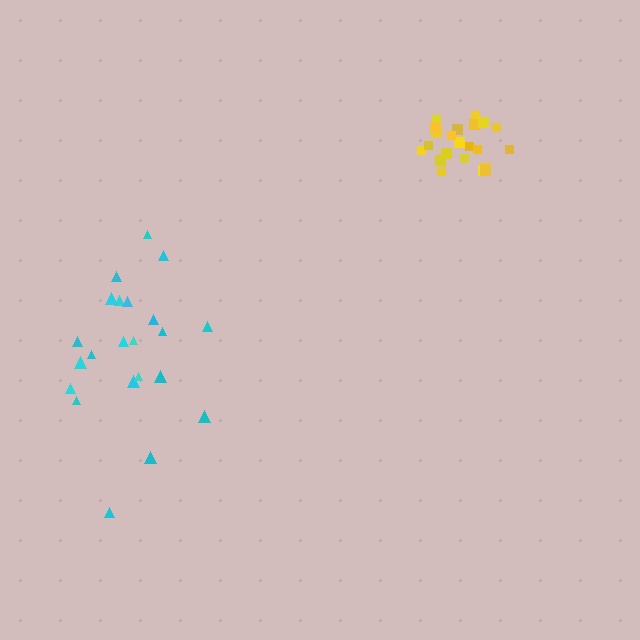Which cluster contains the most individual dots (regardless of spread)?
Cyan (22).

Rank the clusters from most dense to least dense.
yellow, cyan.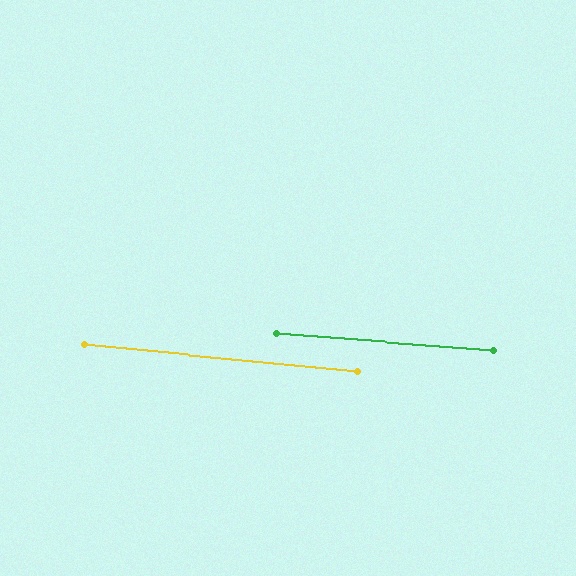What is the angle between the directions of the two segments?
Approximately 1 degree.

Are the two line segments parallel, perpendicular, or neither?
Parallel — their directions differ by only 1.4°.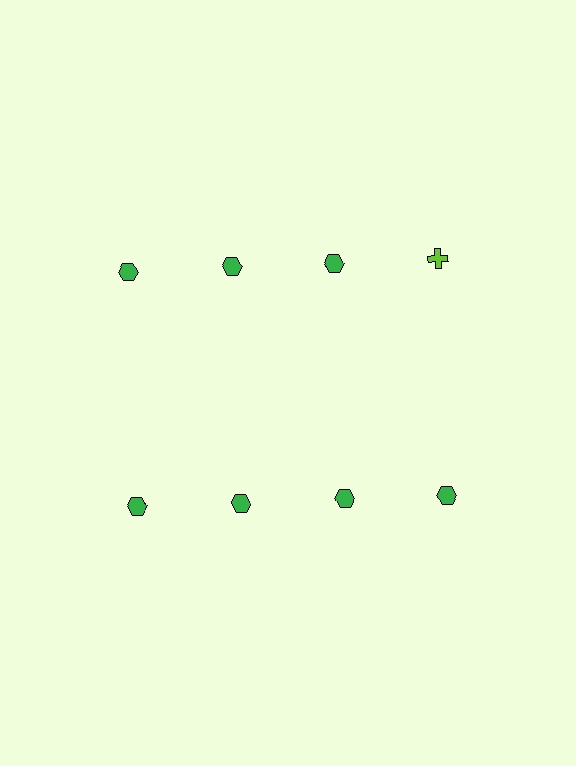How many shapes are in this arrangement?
There are 8 shapes arranged in a grid pattern.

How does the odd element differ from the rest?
It differs in both color (lime instead of green) and shape (cross instead of hexagon).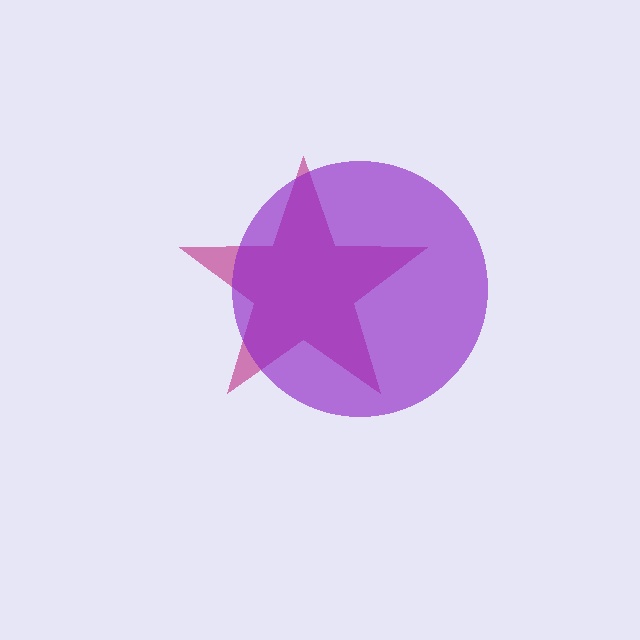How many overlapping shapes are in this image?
There are 2 overlapping shapes in the image.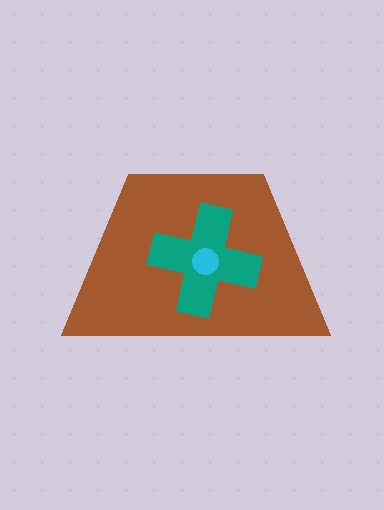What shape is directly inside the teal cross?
The cyan circle.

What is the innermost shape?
The cyan circle.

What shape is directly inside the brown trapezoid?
The teal cross.